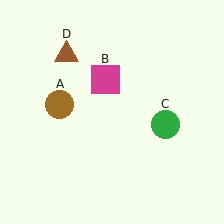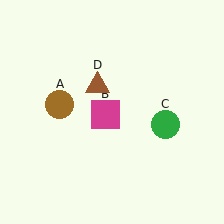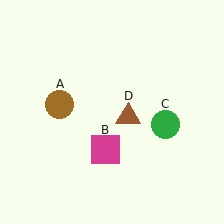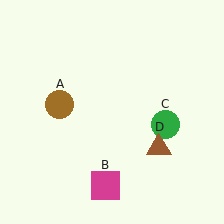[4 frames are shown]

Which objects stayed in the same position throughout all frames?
Brown circle (object A) and green circle (object C) remained stationary.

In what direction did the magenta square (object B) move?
The magenta square (object B) moved down.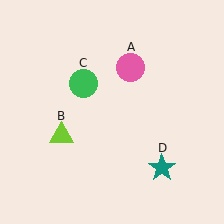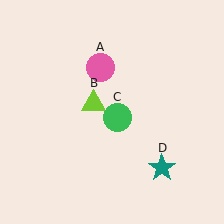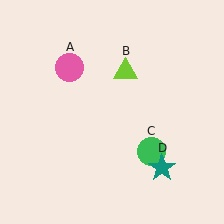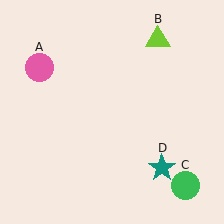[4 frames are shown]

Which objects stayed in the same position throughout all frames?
Teal star (object D) remained stationary.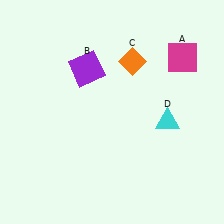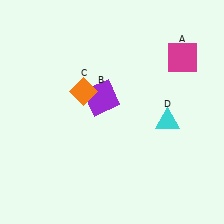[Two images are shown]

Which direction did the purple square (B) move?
The purple square (B) moved down.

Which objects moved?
The objects that moved are: the purple square (B), the orange diamond (C).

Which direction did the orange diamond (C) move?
The orange diamond (C) moved left.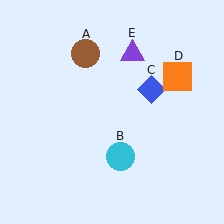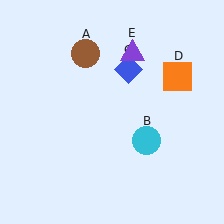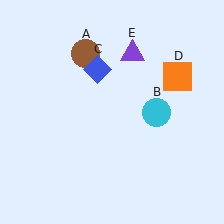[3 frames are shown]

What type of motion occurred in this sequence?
The cyan circle (object B), blue diamond (object C) rotated counterclockwise around the center of the scene.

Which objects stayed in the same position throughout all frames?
Brown circle (object A) and orange square (object D) and purple triangle (object E) remained stationary.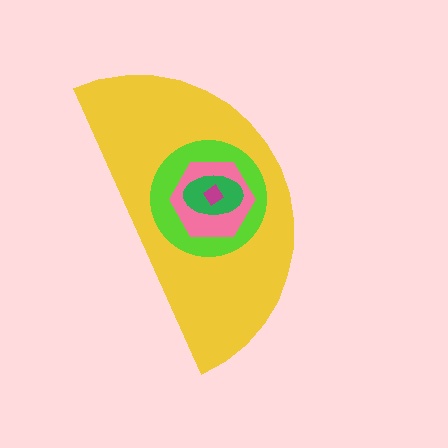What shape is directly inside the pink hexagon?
The green ellipse.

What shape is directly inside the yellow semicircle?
The lime circle.